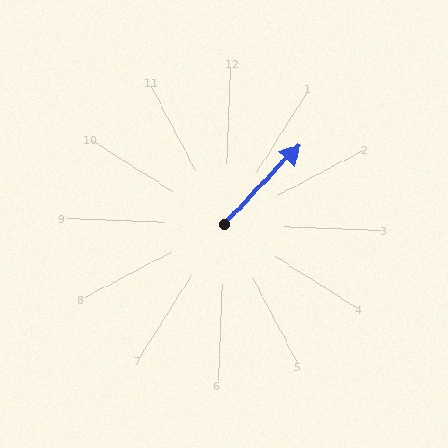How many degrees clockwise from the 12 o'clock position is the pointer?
Approximately 42 degrees.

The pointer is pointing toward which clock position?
Roughly 1 o'clock.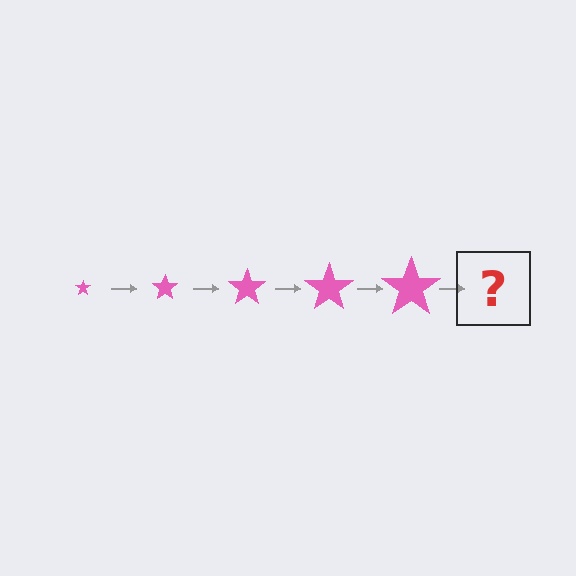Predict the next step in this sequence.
The next step is a pink star, larger than the previous one.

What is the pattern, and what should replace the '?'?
The pattern is that the star gets progressively larger each step. The '?' should be a pink star, larger than the previous one.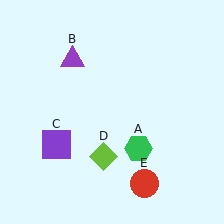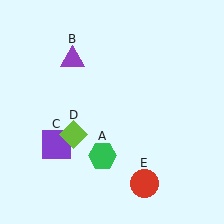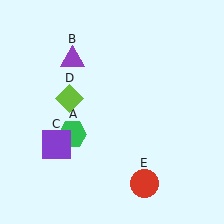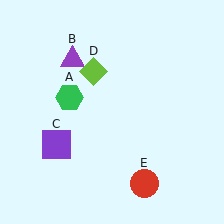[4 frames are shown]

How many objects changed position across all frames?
2 objects changed position: green hexagon (object A), lime diamond (object D).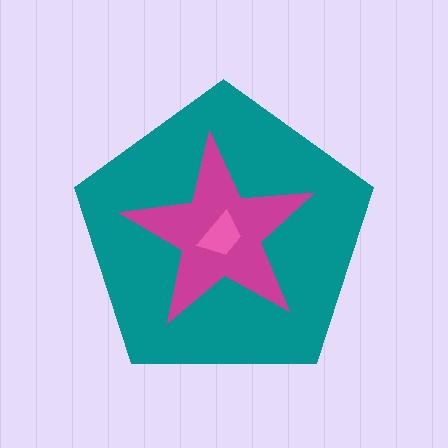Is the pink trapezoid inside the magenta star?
Yes.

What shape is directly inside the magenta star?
The pink trapezoid.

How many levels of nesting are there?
3.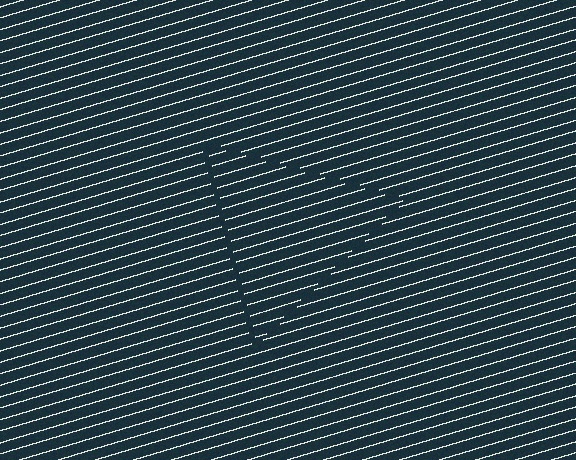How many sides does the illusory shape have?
3 sides — the line-ends trace a triangle.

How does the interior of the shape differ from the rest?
The interior of the shape contains the same grating, shifted by half a period — the contour is defined by the phase discontinuity where line-ends from the inner and outer gratings abut.